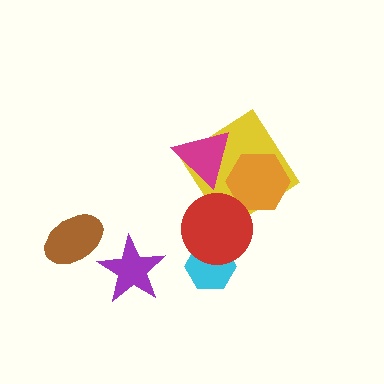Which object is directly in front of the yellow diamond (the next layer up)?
The orange hexagon is directly in front of the yellow diamond.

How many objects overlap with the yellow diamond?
3 objects overlap with the yellow diamond.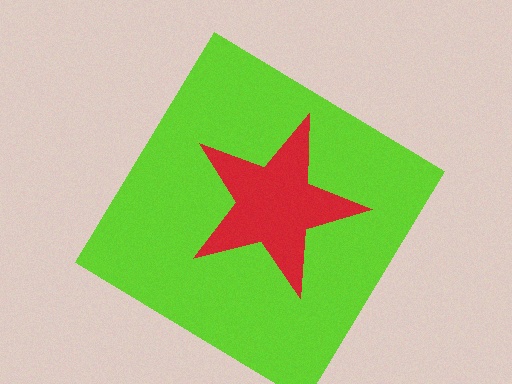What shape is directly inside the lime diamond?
The red star.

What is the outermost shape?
The lime diamond.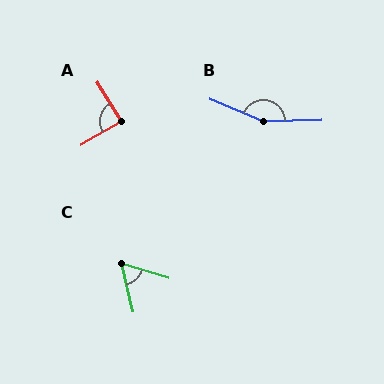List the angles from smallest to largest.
C (60°), A (88°), B (156°).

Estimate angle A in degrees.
Approximately 88 degrees.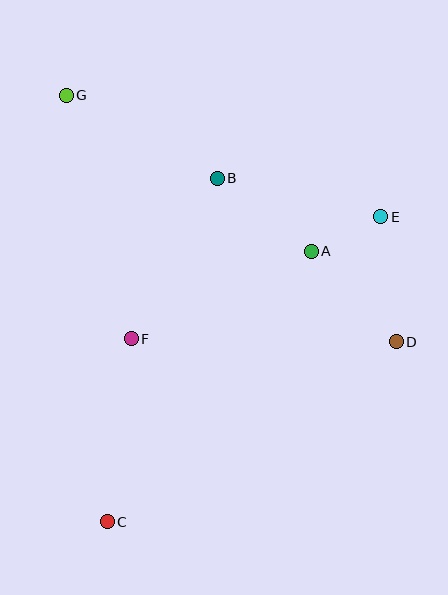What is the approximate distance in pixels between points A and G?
The distance between A and G is approximately 291 pixels.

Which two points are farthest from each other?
Points C and G are farthest from each other.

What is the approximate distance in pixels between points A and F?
The distance between A and F is approximately 200 pixels.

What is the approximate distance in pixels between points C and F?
The distance between C and F is approximately 185 pixels.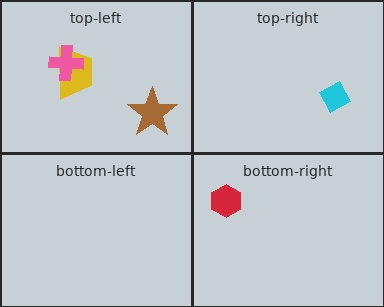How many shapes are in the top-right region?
1.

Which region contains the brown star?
The top-left region.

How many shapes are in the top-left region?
3.